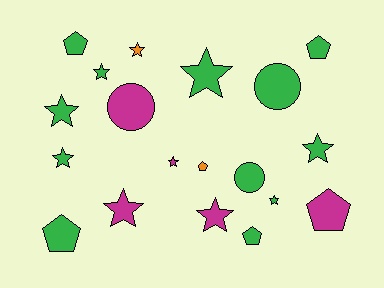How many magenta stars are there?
There are 3 magenta stars.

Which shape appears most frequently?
Star, with 10 objects.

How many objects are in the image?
There are 19 objects.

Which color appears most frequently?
Green, with 12 objects.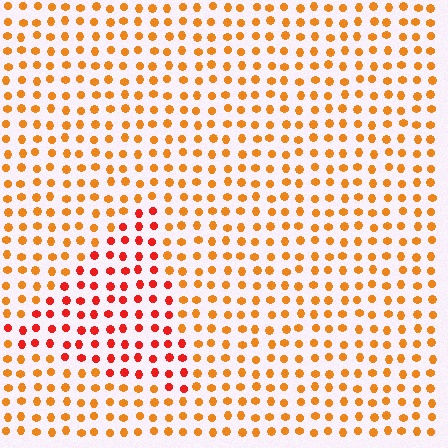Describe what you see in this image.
The image is filled with small orange elements in a uniform arrangement. A triangle-shaped region is visible where the elements are tinted to a slightly different hue, forming a subtle color boundary.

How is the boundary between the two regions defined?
The boundary is defined purely by a slight shift in hue (about 31 degrees). Spacing, size, and orientation are identical on both sides.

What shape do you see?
I see a triangle.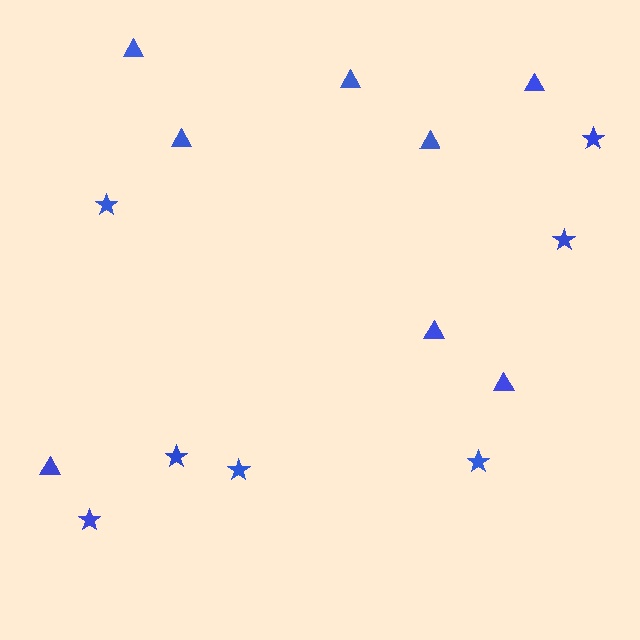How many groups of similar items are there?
There are 2 groups: one group of stars (7) and one group of triangles (8).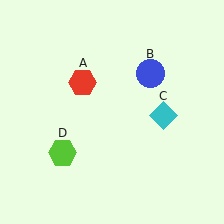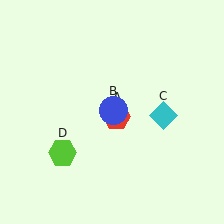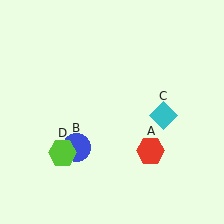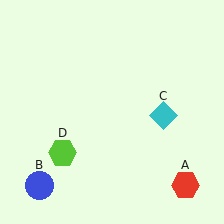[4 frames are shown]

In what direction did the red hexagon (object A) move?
The red hexagon (object A) moved down and to the right.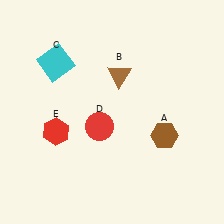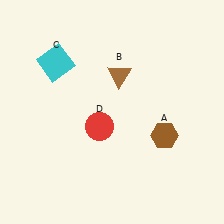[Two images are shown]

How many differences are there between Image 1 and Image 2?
There is 1 difference between the two images.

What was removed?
The red hexagon (E) was removed in Image 2.